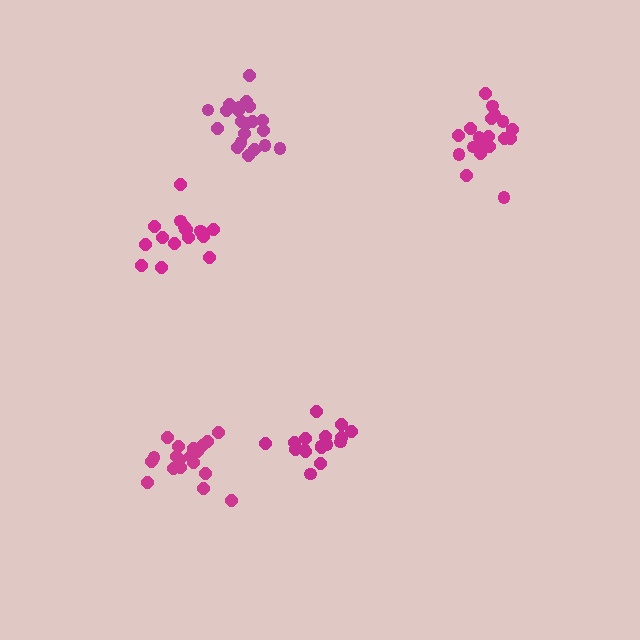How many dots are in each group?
Group 1: 17 dots, Group 2: 19 dots, Group 3: 20 dots, Group 4: 21 dots, Group 5: 17 dots (94 total).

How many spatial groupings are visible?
There are 5 spatial groupings.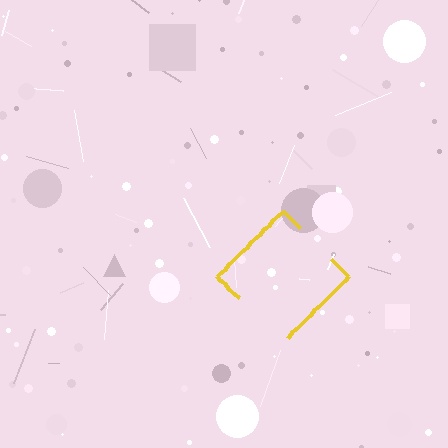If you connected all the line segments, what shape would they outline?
They would outline a diamond.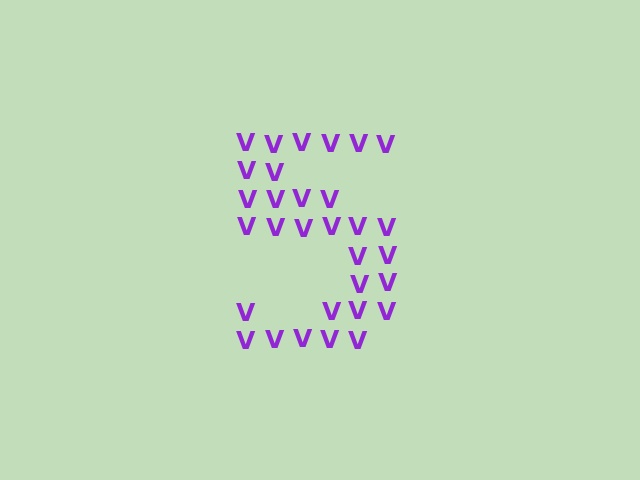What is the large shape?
The large shape is the digit 5.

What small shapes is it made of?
It is made of small letter V's.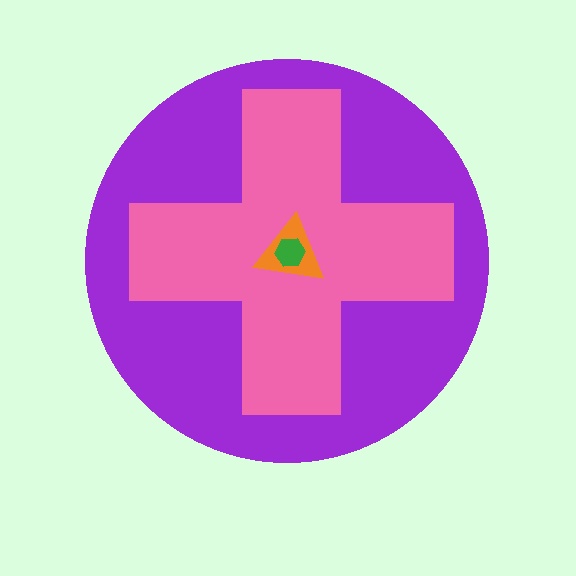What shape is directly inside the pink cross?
The orange triangle.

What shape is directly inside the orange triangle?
The green hexagon.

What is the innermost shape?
The green hexagon.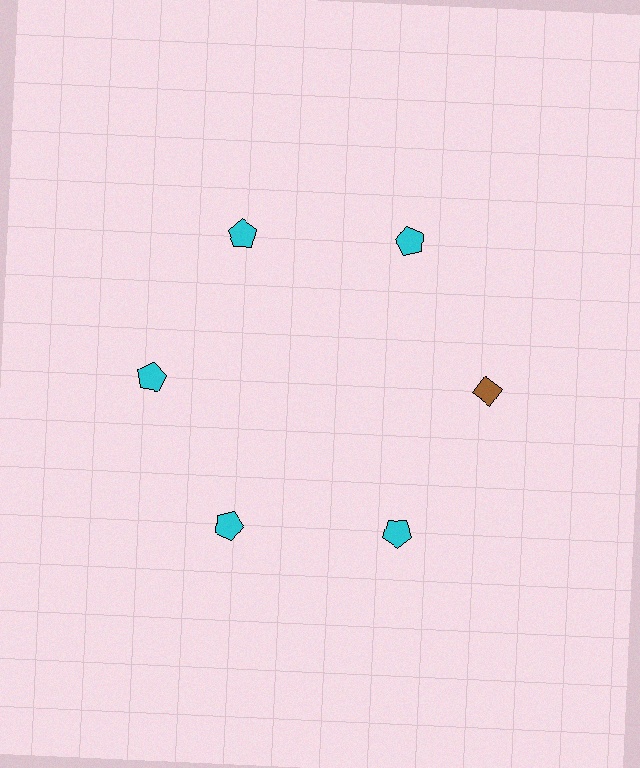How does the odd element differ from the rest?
It differs in both color (brown instead of cyan) and shape (diamond instead of pentagon).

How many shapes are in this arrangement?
There are 6 shapes arranged in a ring pattern.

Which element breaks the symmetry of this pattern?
The brown diamond at roughly the 3 o'clock position breaks the symmetry. All other shapes are cyan pentagons.